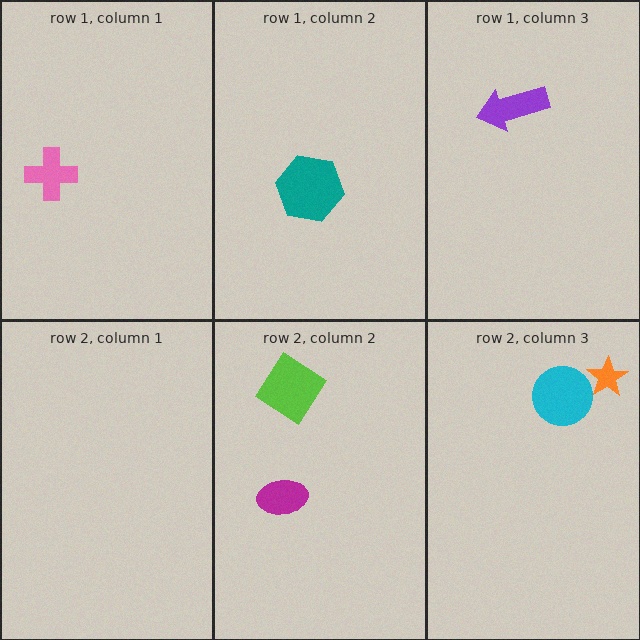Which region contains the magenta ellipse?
The row 2, column 2 region.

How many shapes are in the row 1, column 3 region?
1.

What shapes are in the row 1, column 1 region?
The pink cross.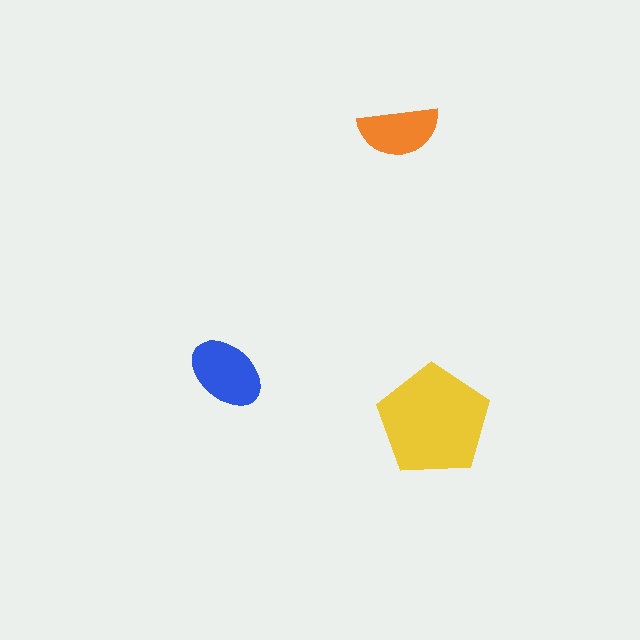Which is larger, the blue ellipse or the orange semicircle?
The blue ellipse.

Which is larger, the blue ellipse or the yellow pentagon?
The yellow pentagon.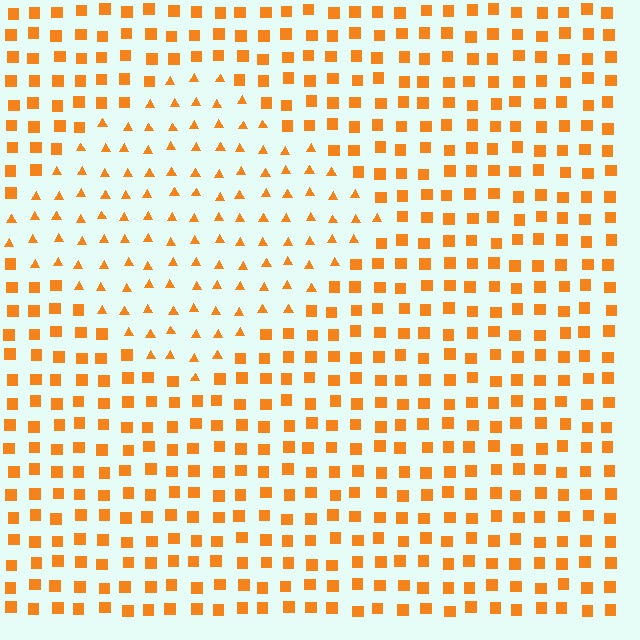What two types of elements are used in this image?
The image uses triangles inside the diamond region and squares outside it.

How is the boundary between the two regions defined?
The boundary is defined by a change in element shape: triangles inside vs. squares outside. All elements share the same color and spacing.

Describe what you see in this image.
The image is filled with small orange elements arranged in a uniform grid. A diamond-shaped region contains triangles, while the surrounding area contains squares. The boundary is defined purely by the change in element shape.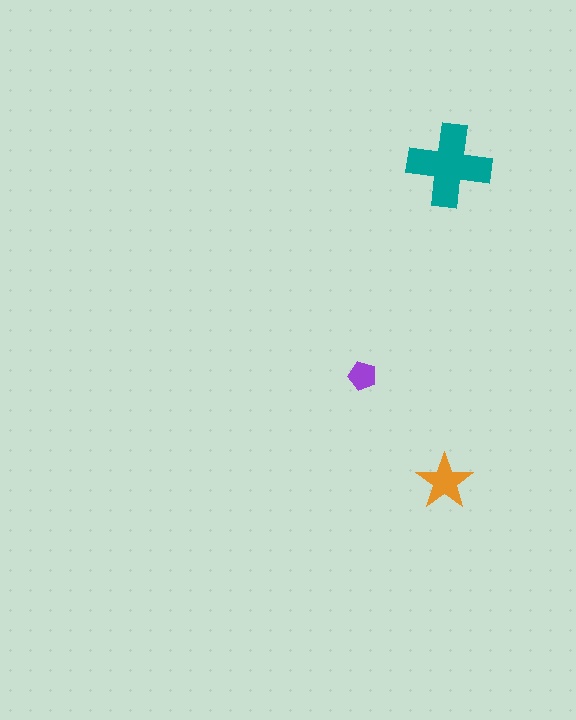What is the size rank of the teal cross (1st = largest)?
1st.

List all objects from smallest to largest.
The purple pentagon, the orange star, the teal cross.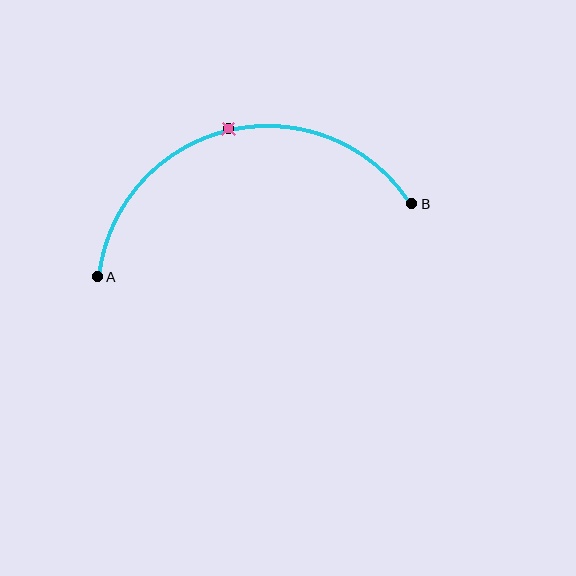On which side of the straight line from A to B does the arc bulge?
The arc bulges above the straight line connecting A and B.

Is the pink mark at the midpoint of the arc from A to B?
Yes. The pink mark lies on the arc at equal arc-length from both A and B — it is the arc midpoint.